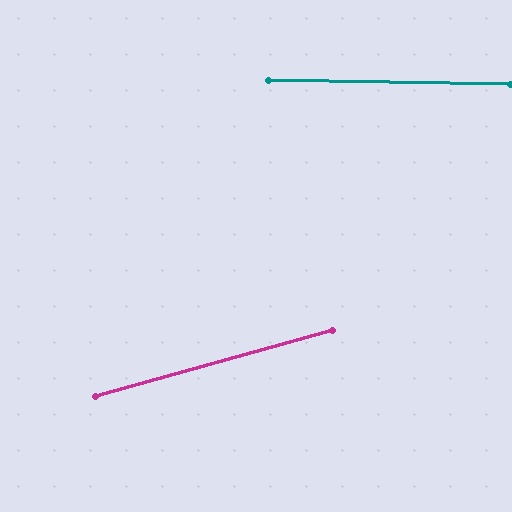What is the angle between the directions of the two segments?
Approximately 16 degrees.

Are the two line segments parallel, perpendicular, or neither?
Neither parallel nor perpendicular — they differ by about 16°.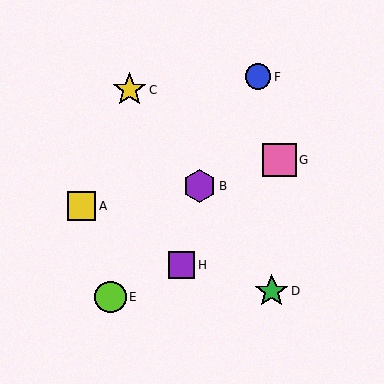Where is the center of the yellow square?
The center of the yellow square is at (82, 206).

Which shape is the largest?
The pink square (labeled G) is the largest.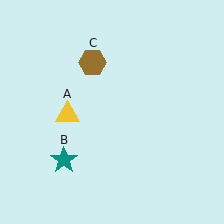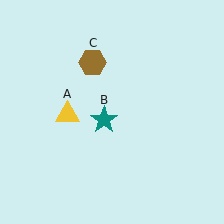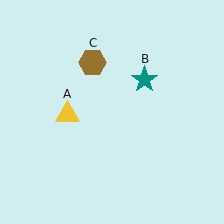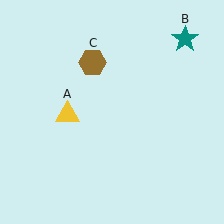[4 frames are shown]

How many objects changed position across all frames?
1 object changed position: teal star (object B).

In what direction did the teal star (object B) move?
The teal star (object B) moved up and to the right.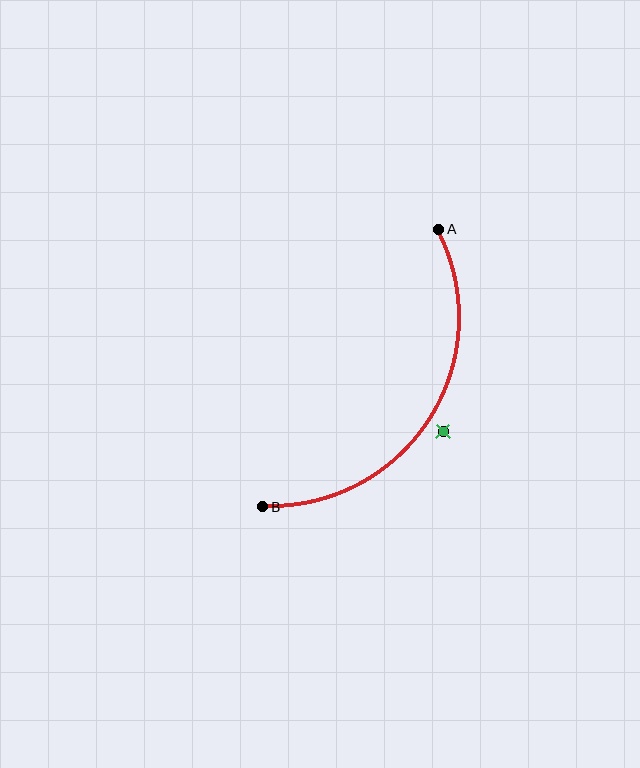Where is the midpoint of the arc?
The arc midpoint is the point on the curve farthest from the straight line joining A and B. It sits to the right of that line.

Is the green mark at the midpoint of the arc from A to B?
No — the green mark does not lie on the arc at all. It sits slightly outside the curve.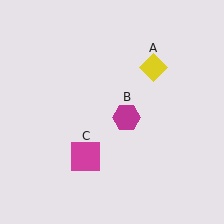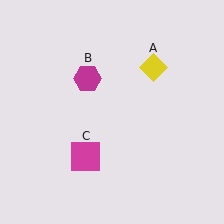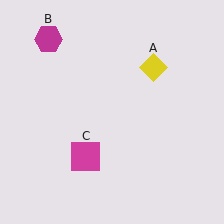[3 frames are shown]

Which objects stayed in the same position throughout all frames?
Yellow diamond (object A) and magenta square (object C) remained stationary.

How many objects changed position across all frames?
1 object changed position: magenta hexagon (object B).